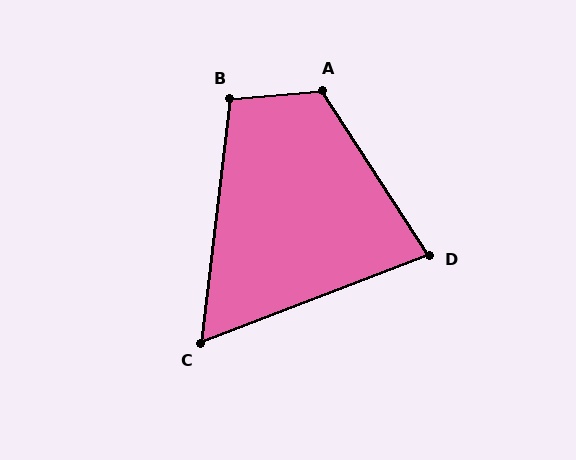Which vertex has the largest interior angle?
A, at approximately 118 degrees.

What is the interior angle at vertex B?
Approximately 102 degrees (obtuse).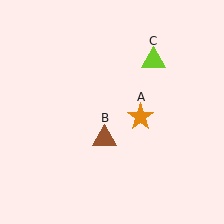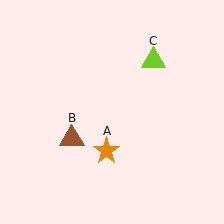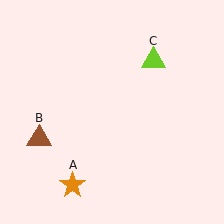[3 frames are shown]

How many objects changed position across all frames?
2 objects changed position: orange star (object A), brown triangle (object B).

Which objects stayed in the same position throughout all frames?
Lime triangle (object C) remained stationary.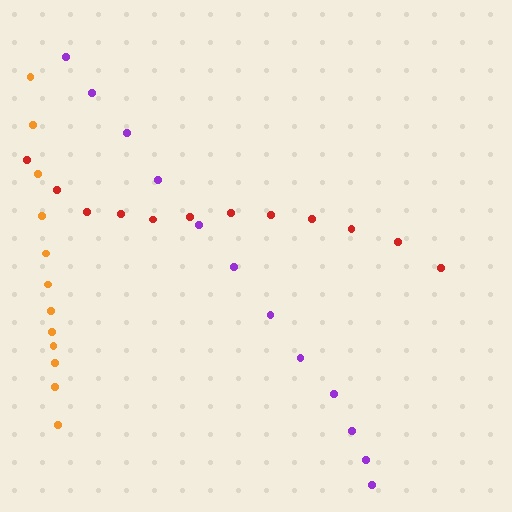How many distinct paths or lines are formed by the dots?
There are 3 distinct paths.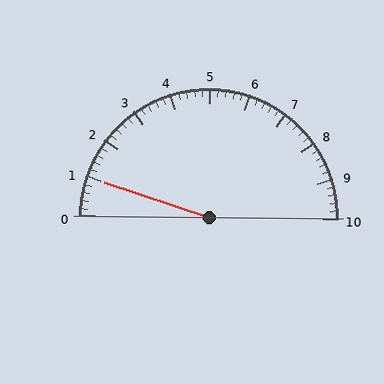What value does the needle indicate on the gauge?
The needle indicates approximately 1.0.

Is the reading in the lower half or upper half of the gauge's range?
The reading is in the lower half of the range (0 to 10).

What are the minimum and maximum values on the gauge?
The gauge ranges from 0 to 10.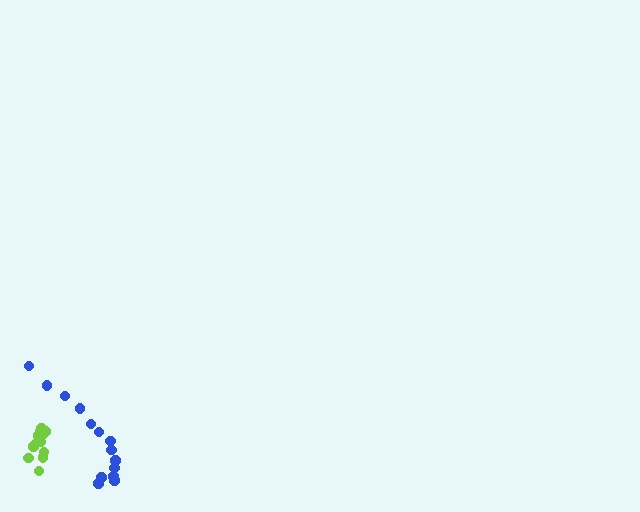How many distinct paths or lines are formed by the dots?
There are 2 distinct paths.